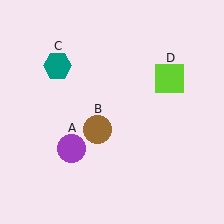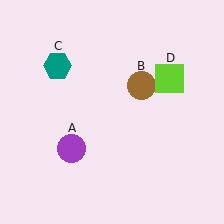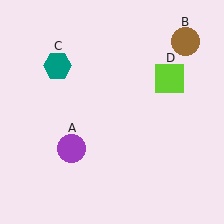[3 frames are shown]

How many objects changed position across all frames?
1 object changed position: brown circle (object B).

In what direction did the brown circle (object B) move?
The brown circle (object B) moved up and to the right.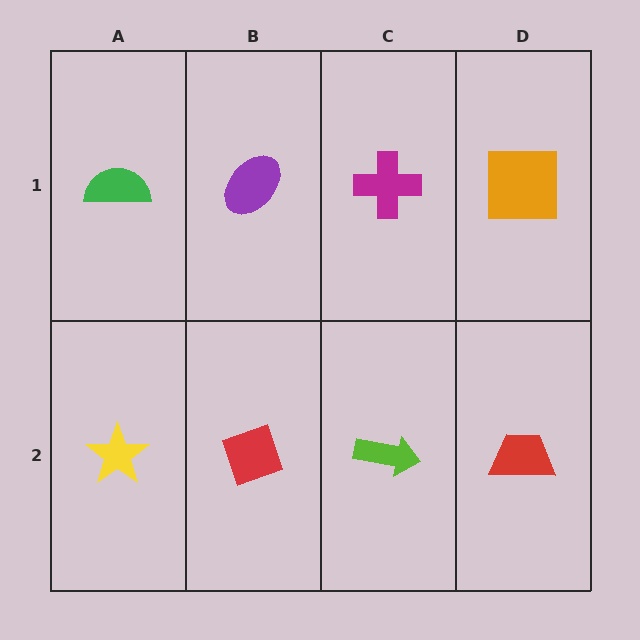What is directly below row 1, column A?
A yellow star.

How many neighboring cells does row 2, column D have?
2.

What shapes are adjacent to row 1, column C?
A lime arrow (row 2, column C), a purple ellipse (row 1, column B), an orange square (row 1, column D).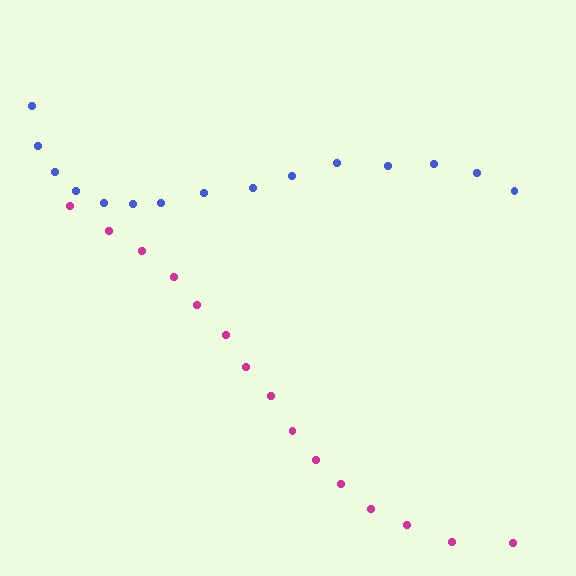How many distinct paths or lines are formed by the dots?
There are 2 distinct paths.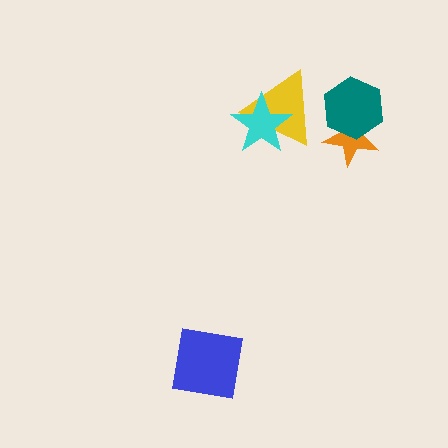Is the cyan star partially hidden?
No, no other shape covers it.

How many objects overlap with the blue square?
0 objects overlap with the blue square.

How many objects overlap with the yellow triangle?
1 object overlaps with the yellow triangle.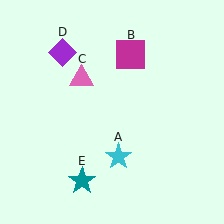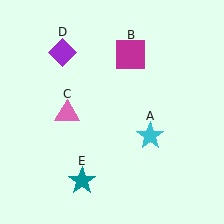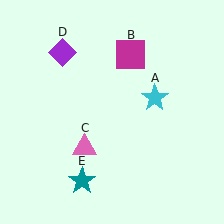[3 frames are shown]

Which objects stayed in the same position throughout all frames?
Magenta square (object B) and purple diamond (object D) and teal star (object E) remained stationary.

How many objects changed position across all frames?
2 objects changed position: cyan star (object A), pink triangle (object C).